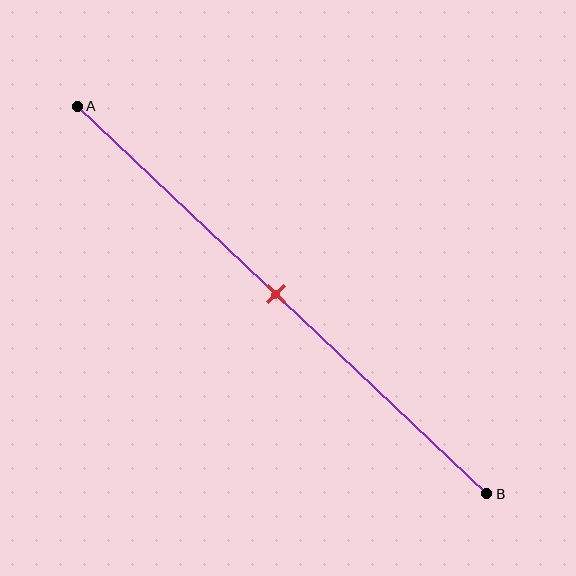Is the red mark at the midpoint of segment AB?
Yes, the mark is approximately at the midpoint.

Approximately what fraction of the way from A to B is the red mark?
The red mark is approximately 50% of the way from A to B.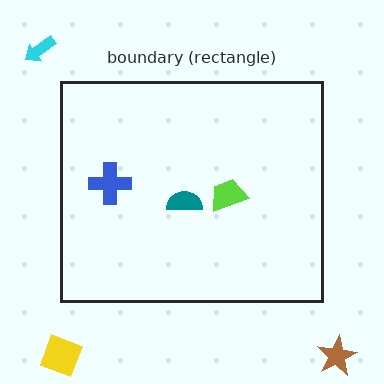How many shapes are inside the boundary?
3 inside, 3 outside.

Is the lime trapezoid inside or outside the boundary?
Inside.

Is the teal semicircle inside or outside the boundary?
Inside.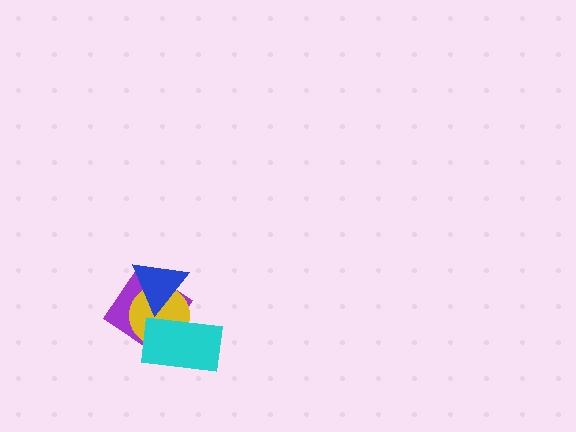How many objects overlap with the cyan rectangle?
2 objects overlap with the cyan rectangle.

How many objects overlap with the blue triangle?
2 objects overlap with the blue triangle.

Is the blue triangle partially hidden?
No, no other shape covers it.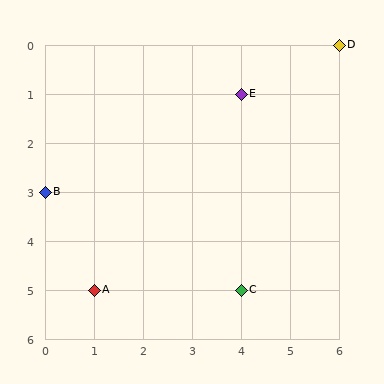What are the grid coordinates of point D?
Point D is at grid coordinates (6, 0).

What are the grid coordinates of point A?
Point A is at grid coordinates (1, 5).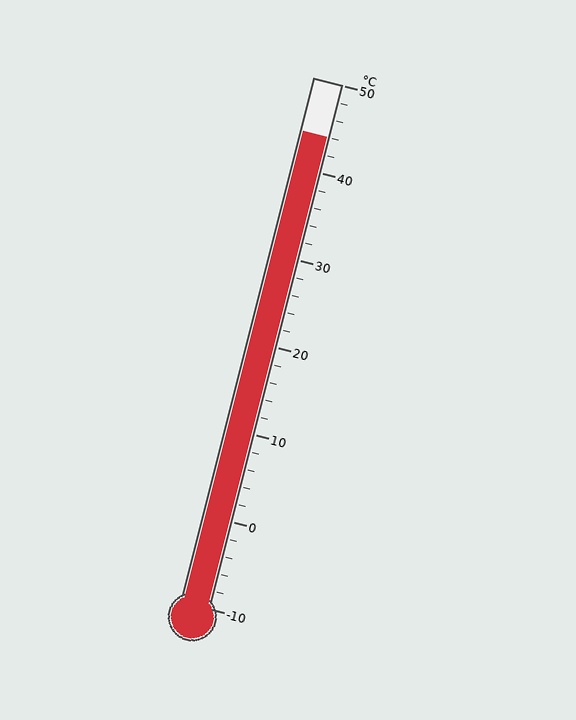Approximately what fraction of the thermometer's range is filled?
The thermometer is filled to approximately 90% of its range.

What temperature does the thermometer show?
The thermometer shows approximately 44°C.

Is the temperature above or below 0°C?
The temperature is above 0°C.